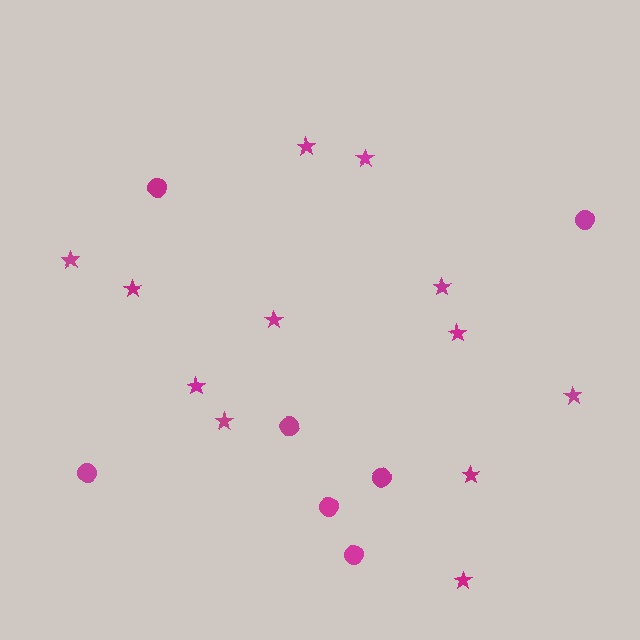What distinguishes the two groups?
There are 2 groups: one group of stars (12) and one group of circles (7).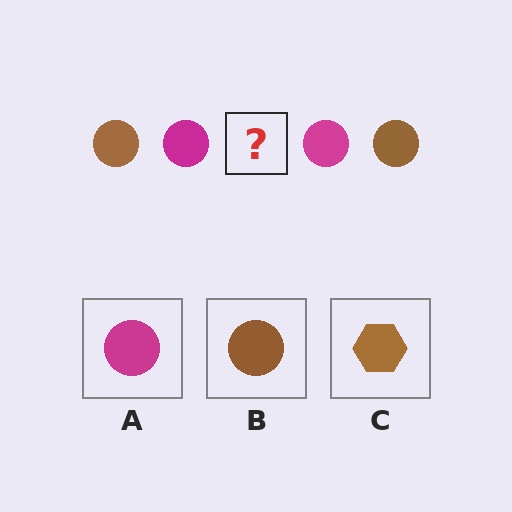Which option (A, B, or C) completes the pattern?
B.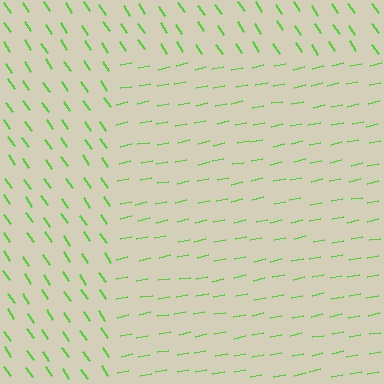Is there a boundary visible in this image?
Yes, there is a texture boundary formed by a change in line orientation.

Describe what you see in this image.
The image is filled with small lime line segments. A rectangle region in the image has lines oriented differently from the surrounding lines, creating a visible texture boundary.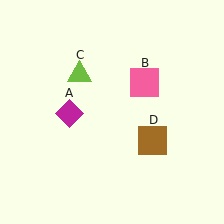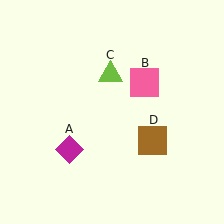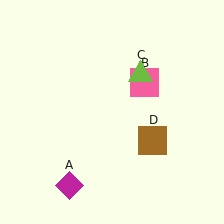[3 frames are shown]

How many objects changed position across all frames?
2 objects changed position: magenta diamond (object A), lime triangle (object C).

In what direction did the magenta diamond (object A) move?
The magenta diamond (object A) moved down.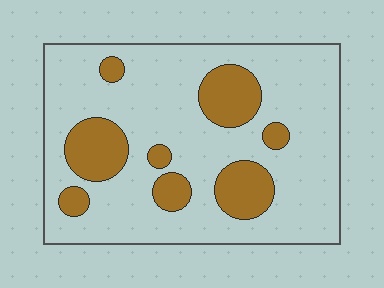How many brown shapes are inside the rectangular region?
8.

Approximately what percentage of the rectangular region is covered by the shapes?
Approximately 20%.